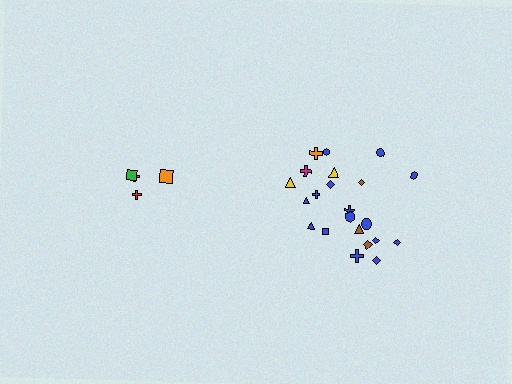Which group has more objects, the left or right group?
The right group.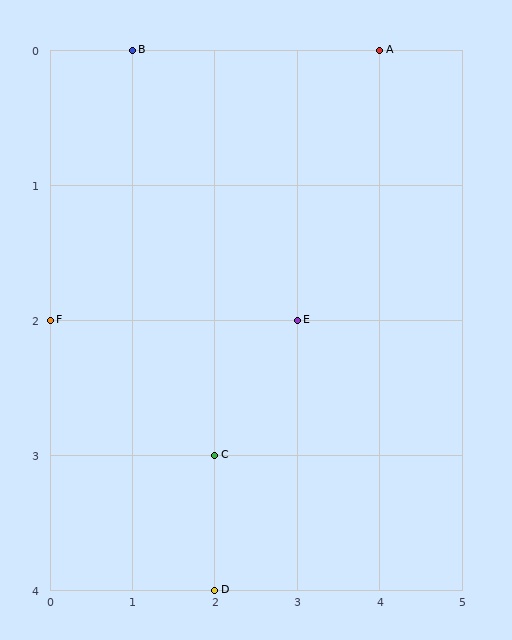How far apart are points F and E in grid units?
Points F and E are 3 columns apart.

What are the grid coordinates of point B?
Point B is at grid coordinates (1, 0).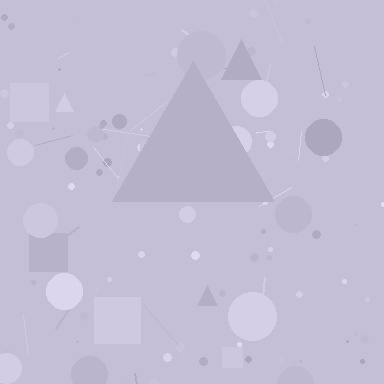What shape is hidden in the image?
A triangle is hidden in the image.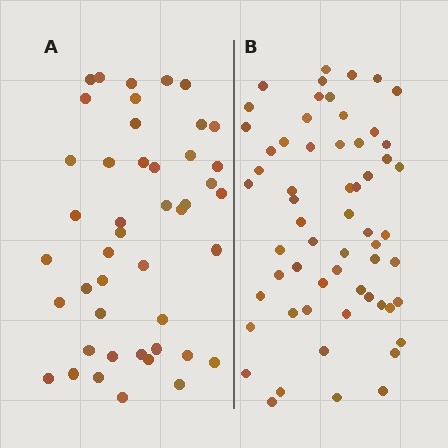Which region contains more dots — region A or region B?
Region B (the right region) has more dots.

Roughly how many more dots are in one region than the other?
Region B has approximately 15 more dots than region A.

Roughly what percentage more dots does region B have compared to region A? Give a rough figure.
About 35% more.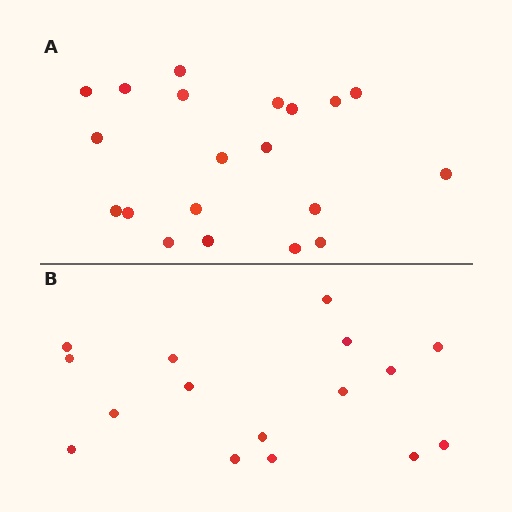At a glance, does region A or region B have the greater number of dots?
Region A (the top region) has more dots.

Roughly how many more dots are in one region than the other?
Region A has about 4 more dots than region B.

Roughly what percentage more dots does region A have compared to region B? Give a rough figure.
About 25% more.